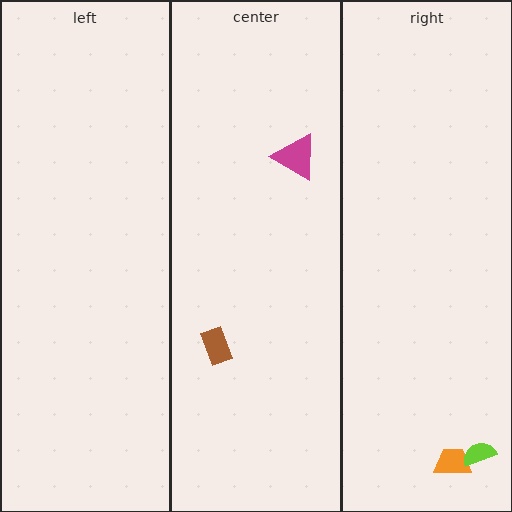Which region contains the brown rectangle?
The center region.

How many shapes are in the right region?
2.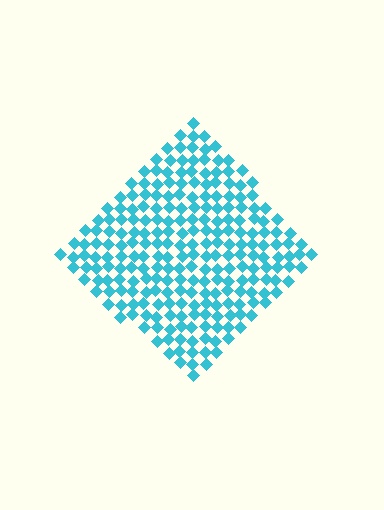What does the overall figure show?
The overall figure shows a diamond.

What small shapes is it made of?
It is made of small diamonds.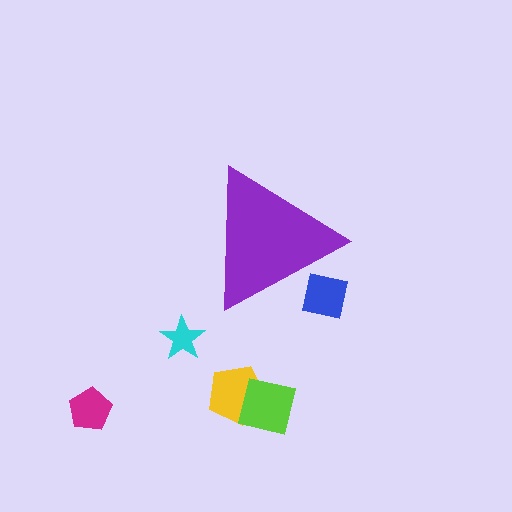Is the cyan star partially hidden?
No, the cyan star is fully visible.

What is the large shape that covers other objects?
A purple triangle.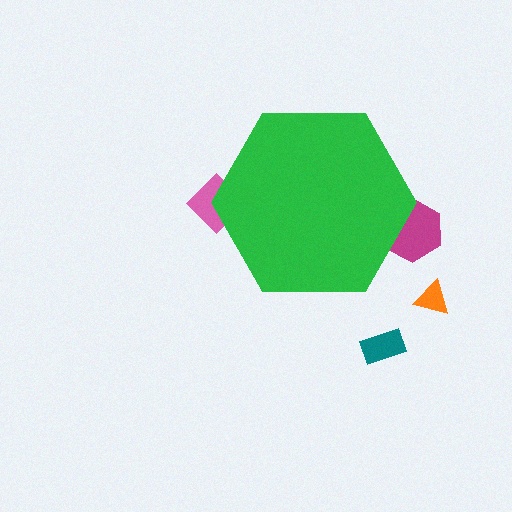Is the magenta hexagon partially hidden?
Yes, the magenta hexagon is partially hidden behind the green hexagon.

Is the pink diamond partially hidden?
Yes, the pink diamond is partially hidden behind the green hexagon.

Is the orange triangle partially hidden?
No, the orange triangle is fully visible.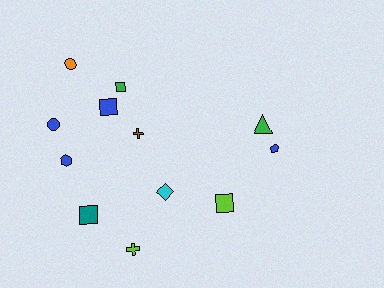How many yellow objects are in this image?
There are no yellow objects.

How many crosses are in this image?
There are 2 crosses.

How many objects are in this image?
There are 12 objects.